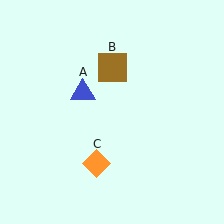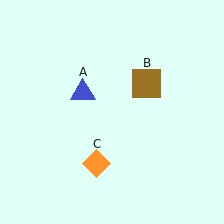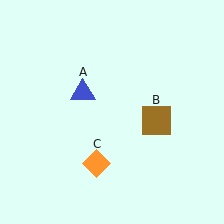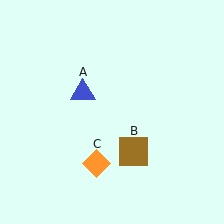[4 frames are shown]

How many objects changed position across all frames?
1 object changed position: brown square (object B).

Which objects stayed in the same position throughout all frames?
Blue triangle (object A) and orange diamond (object C) remained stationary.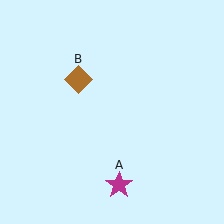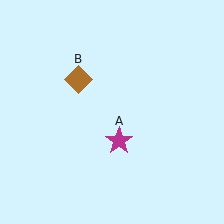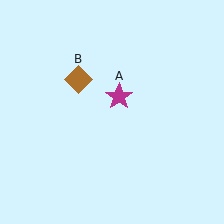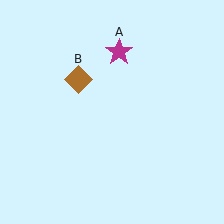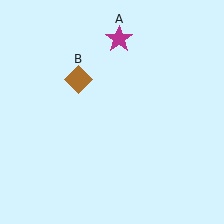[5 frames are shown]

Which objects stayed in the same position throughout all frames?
Brown diamond (object B) remained stationary.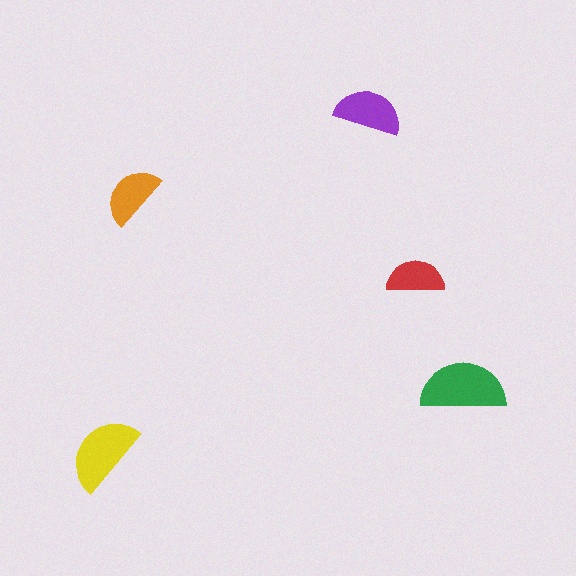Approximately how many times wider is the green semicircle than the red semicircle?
About 1.5 times wider.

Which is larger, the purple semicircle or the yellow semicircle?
The yellow one.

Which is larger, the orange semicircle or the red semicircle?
The orange one.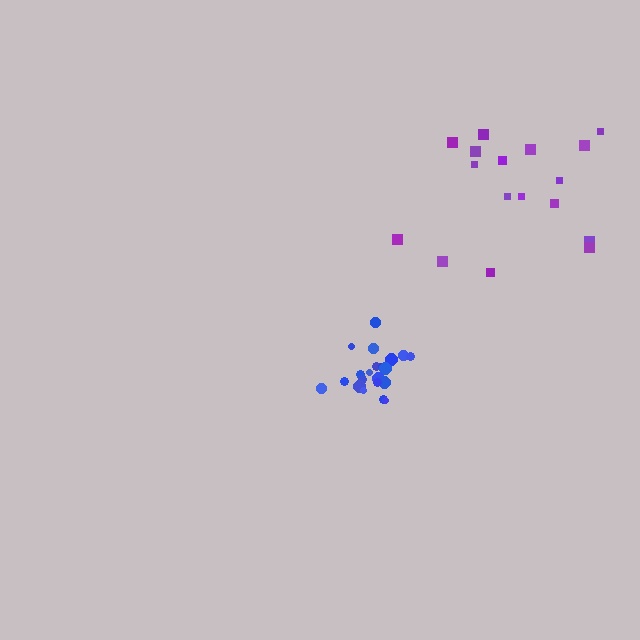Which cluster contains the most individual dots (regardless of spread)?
Blue (21).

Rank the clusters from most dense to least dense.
blue, purple.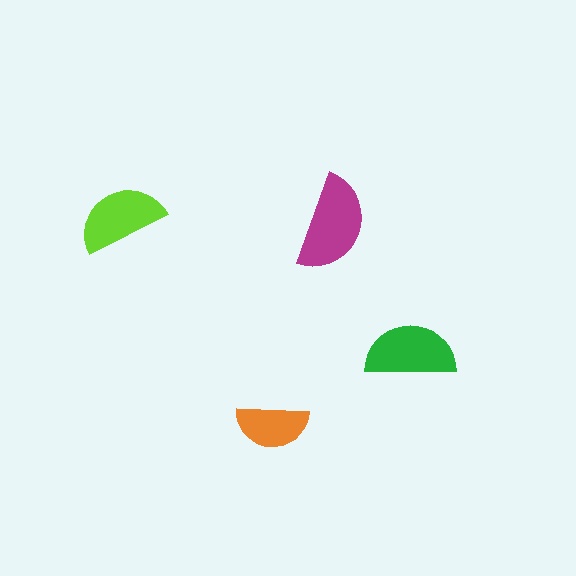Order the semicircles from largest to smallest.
the magenta one, the green one, the lime one, the orange one.